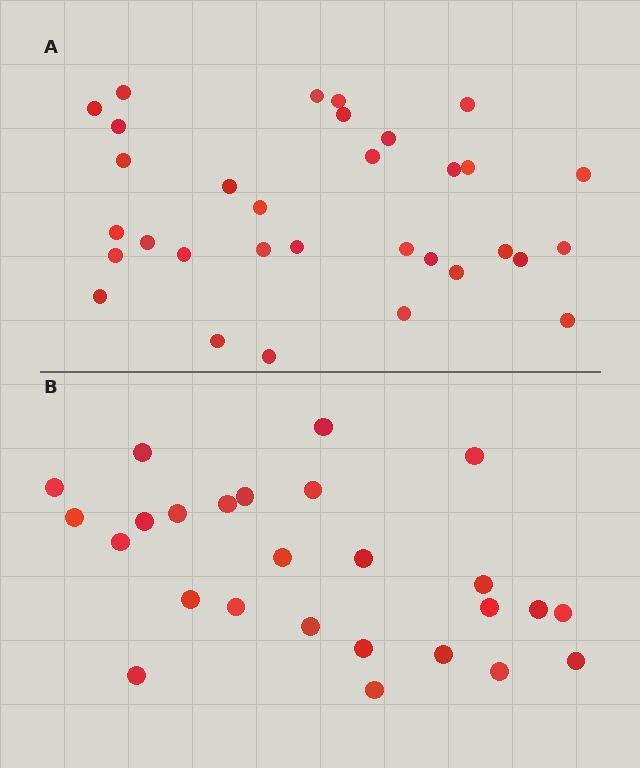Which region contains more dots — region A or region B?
Region A (the top region) has more dots.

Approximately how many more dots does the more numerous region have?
Region A has about 6 more dots than region B.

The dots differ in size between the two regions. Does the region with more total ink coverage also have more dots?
No. Region B has more total ink coverage because its dots are larger, but region A actually contains more individual dots. Total area can be misleading — the number of items is what matters here.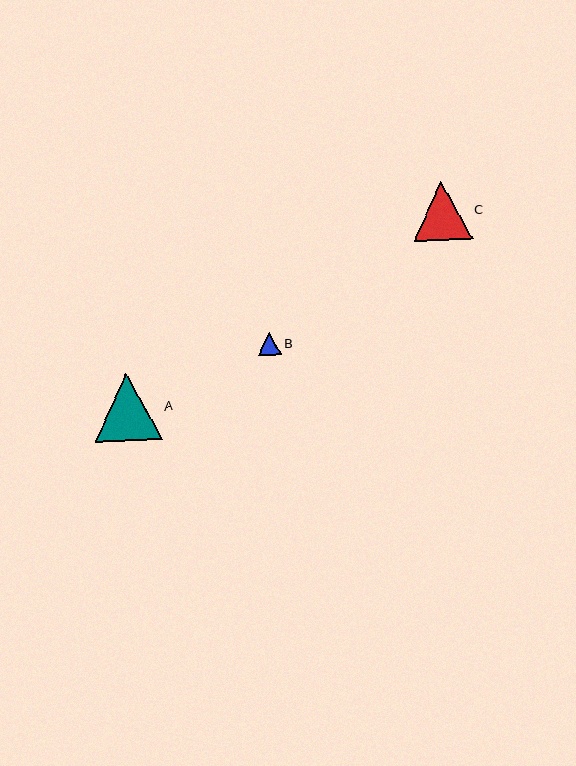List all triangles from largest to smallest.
From largest to smallest: A, C, B.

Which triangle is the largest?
Triangle A is the largest with a size of approximately 67 pixels.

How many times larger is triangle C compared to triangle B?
Triangle C is approximately 2.5 times the size of triangle B.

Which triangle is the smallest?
Triangle B is the smallest with a size of approximately 23 pixels.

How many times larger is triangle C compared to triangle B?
Triangle C is approximately 2.5 times the size of triangle B.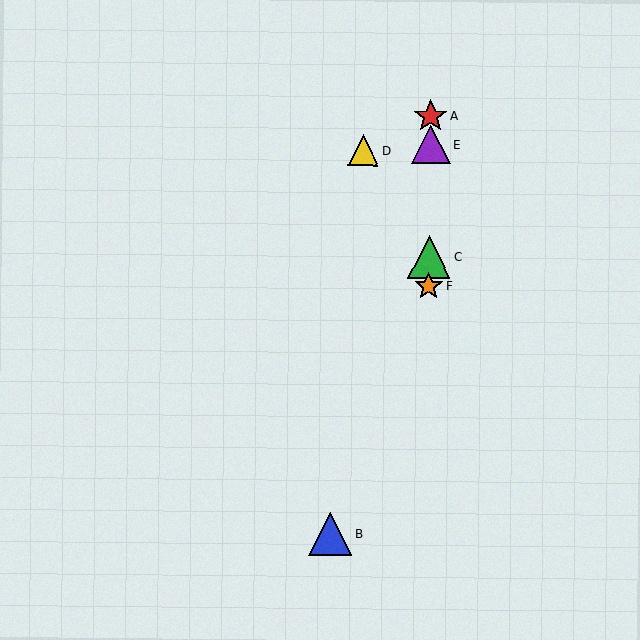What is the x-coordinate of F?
Object F is at x≈429.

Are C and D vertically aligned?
No, C is at x≈429 and D is at x≈363.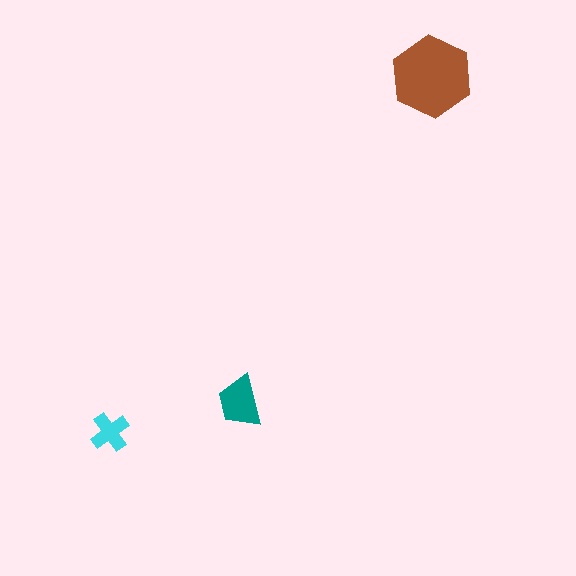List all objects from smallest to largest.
The cyan cross, the teal trapezoid, the brown hexagon.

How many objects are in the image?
There are 3 objects in the image.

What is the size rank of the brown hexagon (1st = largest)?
1st.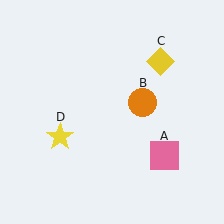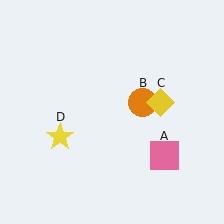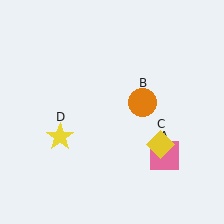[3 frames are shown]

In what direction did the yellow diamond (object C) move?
The yellow diamond (object C) moved down.